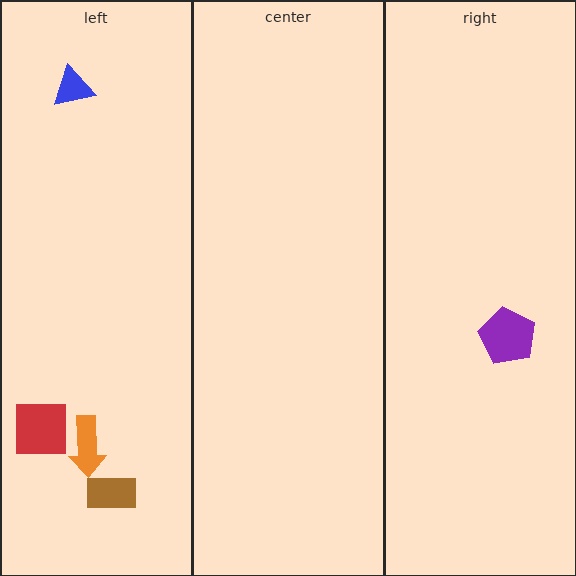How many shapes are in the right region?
1.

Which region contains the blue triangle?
The left region.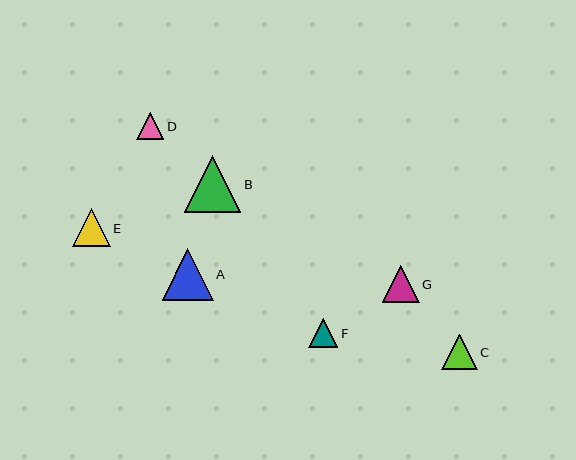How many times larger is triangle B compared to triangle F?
Triangle B is approximately 2.0 times the size of triangle F.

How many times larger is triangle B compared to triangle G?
Triangle B is approximately 1.5 times the size of triangle G.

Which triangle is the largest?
Triangle B is the largest with a size of approximately 57 pixels.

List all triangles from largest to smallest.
From largest to smallest: B, A, E, G, C, F, D.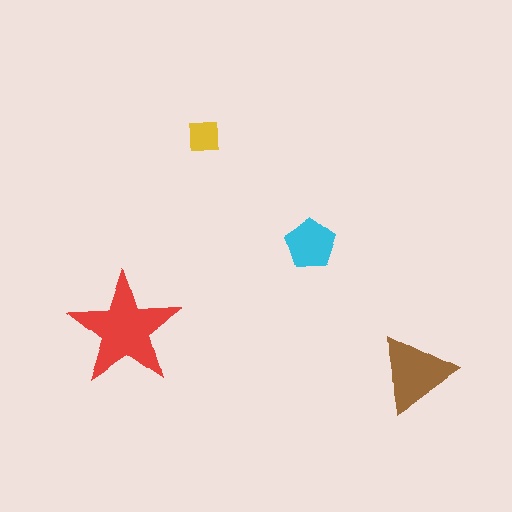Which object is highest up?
The yellow square is topmost.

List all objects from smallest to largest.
The yellow square, the cyan pentagon, the brown triangle, the red star.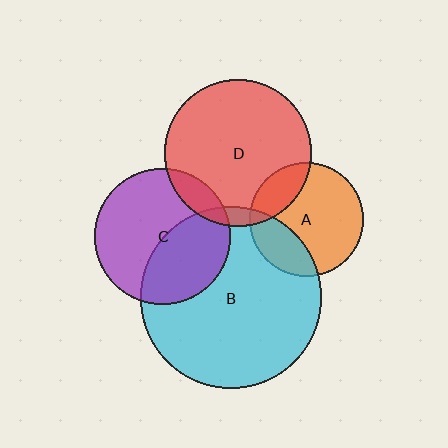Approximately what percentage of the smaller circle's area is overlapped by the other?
Approximately 20%.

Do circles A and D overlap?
Yes.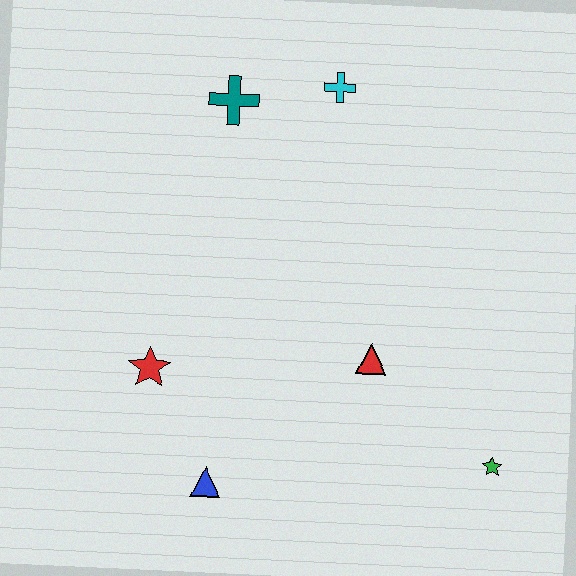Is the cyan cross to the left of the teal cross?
No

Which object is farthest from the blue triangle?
The cyan cross is farthest from the blue triangle.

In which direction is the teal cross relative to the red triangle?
The teal cross is above the red triangle.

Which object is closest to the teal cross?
The cyan cross is closest to the teal cross.